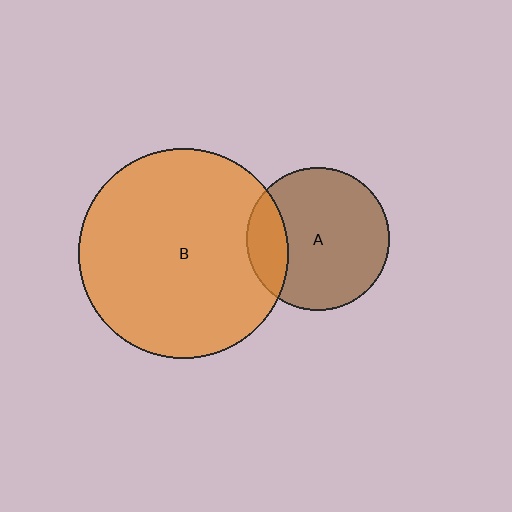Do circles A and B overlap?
Yes.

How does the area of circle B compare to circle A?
Approximately 2.2 times.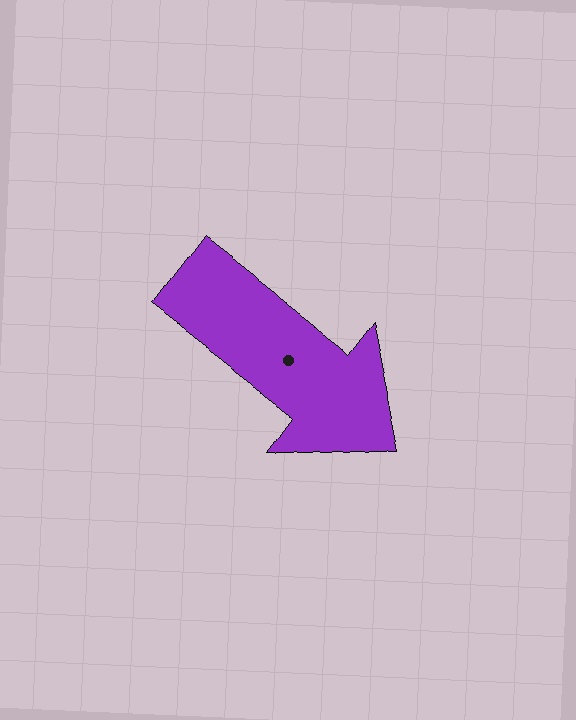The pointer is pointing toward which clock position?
Roughly 4 o'clock.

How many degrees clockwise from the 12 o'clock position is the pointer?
Approximately 127 degrees.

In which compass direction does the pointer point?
Southeast.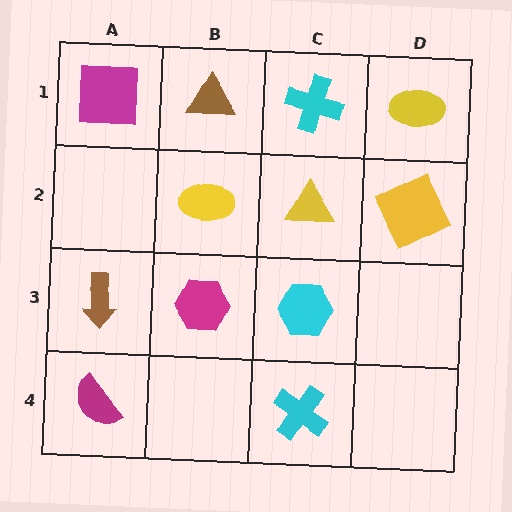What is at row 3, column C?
A cyan hexagon.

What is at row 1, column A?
A magenta square.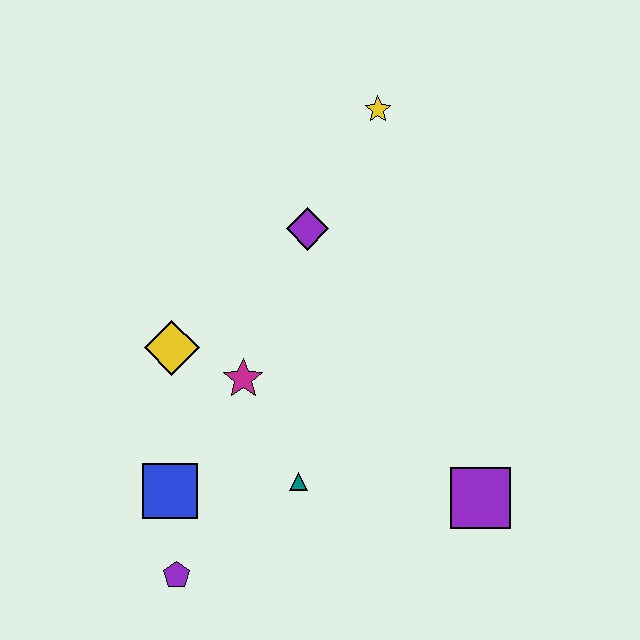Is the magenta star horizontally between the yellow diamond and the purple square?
Yes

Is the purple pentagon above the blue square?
No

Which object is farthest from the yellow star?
The purple pentagon is farthest from the yellow star.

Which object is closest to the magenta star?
The yellow diamond is closest to the magenta star.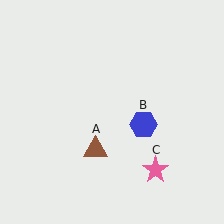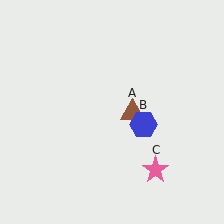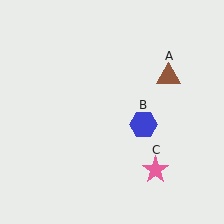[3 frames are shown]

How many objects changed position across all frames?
1 object changed position: brown triangle (object A).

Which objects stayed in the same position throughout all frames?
Blue hexagon (object B) and pink star (object C) remained stationary.